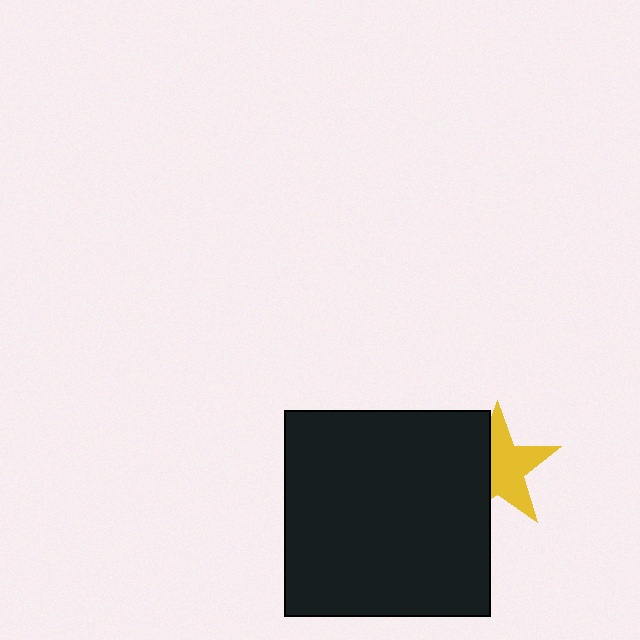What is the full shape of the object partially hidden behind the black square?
The partially hidden object is a yellow star.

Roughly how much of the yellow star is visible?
About half of it is visible (roughly 60%).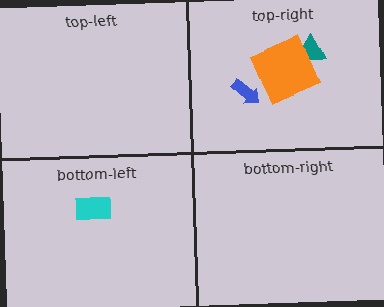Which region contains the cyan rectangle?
The bottom-left region.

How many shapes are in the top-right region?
3.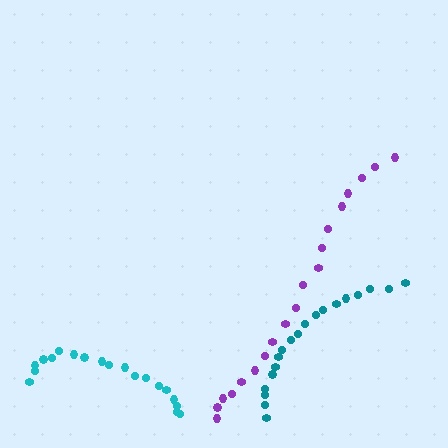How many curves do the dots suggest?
There are 3 distinct paths.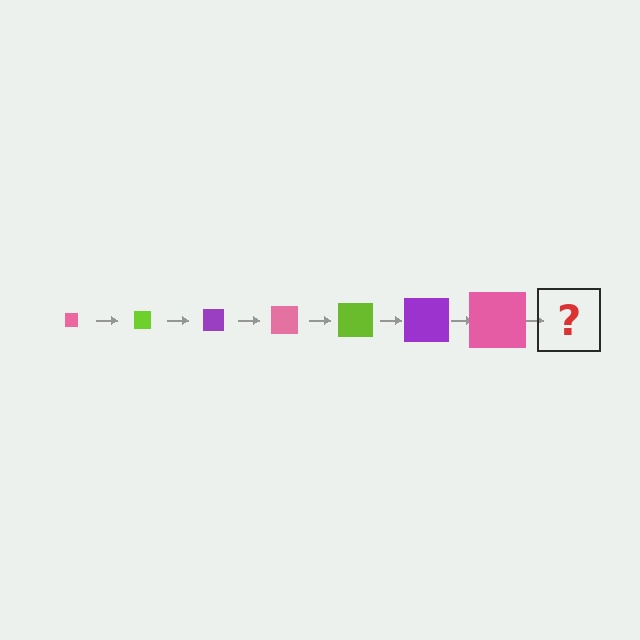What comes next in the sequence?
The next element should be a lime square, larger than the previous one.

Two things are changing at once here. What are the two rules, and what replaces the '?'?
The two rules are that the square grows larger each step and the color cycles through pink, lime, and purple. The '?' should be a lime square, larger than the previous one.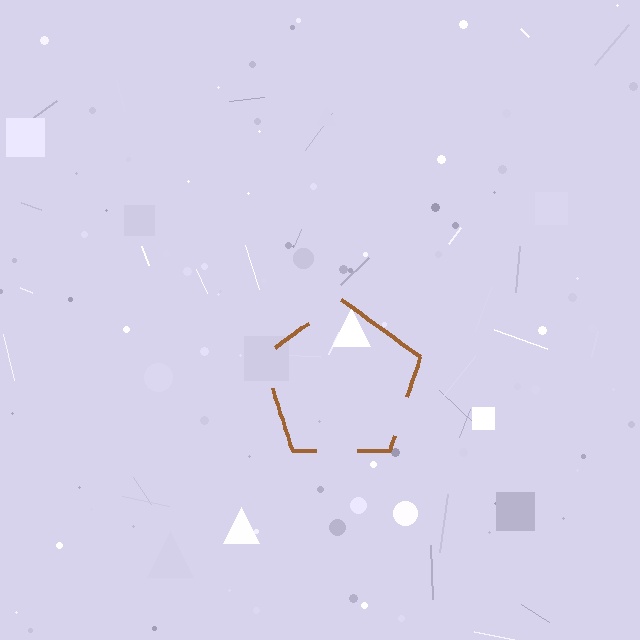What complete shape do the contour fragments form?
The contour fragments form a pentagon.